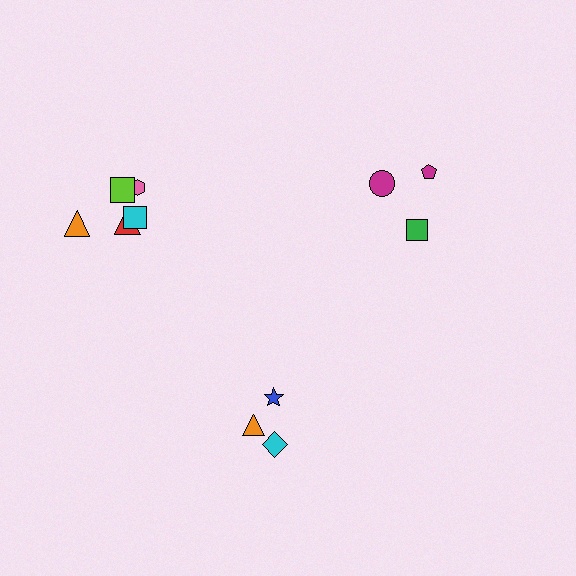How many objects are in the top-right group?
There are 3 objects.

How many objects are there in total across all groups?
There are 11 objects.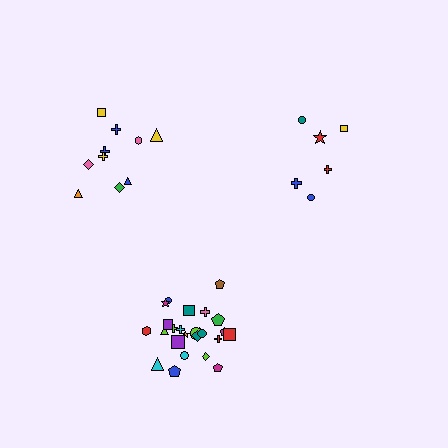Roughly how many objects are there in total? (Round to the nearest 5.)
Roughly 40 objects in total.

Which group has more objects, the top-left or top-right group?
The top-left group.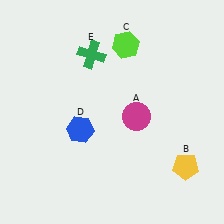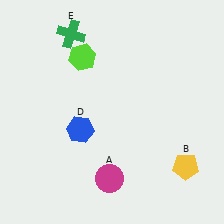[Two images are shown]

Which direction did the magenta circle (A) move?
The magenta circle (A) moved down.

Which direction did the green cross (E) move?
The green cross (E) moved up.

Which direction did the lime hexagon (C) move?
The lime hexagon (C) moved left.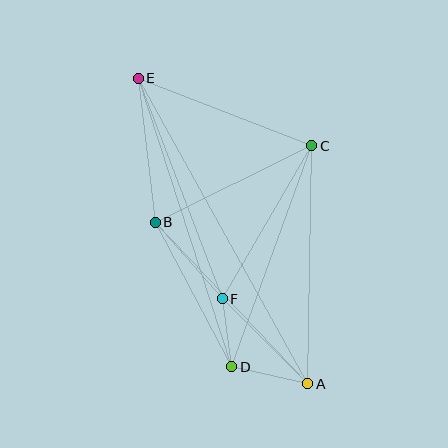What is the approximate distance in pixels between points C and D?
The distance between C and D is approximately 235 pixels.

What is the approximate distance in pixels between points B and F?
The distance between B and F is approximately 101 pixels.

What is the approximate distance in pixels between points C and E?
The distance between C and E is approximately 186 pixels.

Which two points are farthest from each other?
Points A and E are farthest from each other.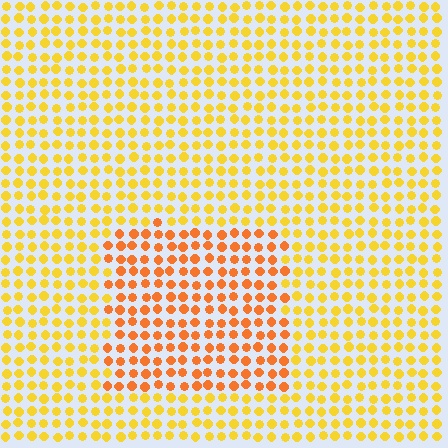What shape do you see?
I see a rectangle.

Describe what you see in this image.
The image is filled with small yellow elements in a uniform arrangement. A rectangle-shaped region is visible where the elements are tinted to a slightly different hue, forming a subtle color boundary.